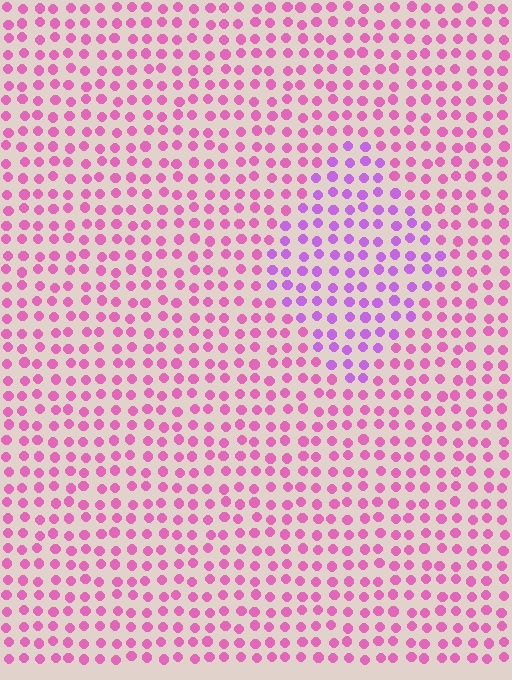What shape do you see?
I see a diamond.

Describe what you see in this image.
The image is filled with small pink elements in a uniform arrangement. A diamond-shaped region is visible where the elements are tinted to a slightly different hue, forming a subtle color boundary.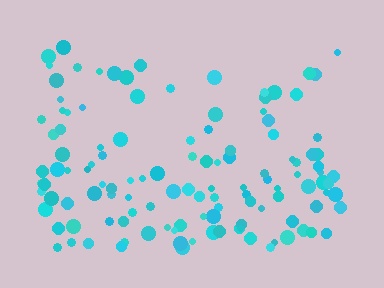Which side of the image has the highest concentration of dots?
The bottom.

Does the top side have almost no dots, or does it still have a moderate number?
Still a moderate number, just noticeably fewer than the bottom.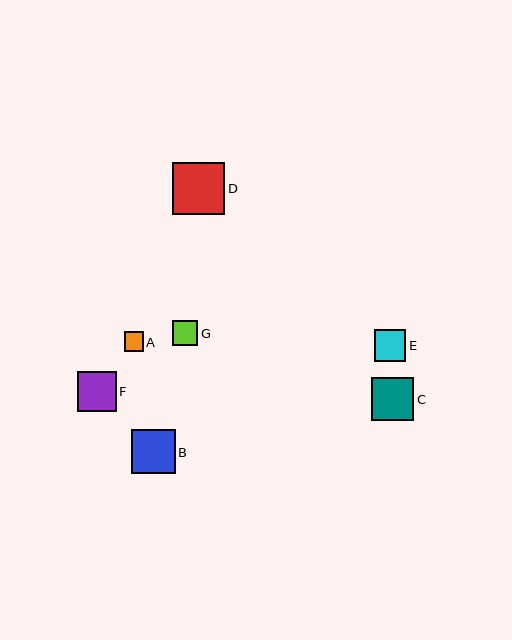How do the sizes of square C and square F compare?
Square C and square F are approximately the same size.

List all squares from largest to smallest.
From largest to smallest: D, B, C, F, E, G, A.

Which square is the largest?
Square D is the largest with a size of approximately 52 pixels.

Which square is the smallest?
Square A is the smallest with a size of approximately 19 pixels.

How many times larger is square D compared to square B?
Square D is approximately 1.2 times the size of square B.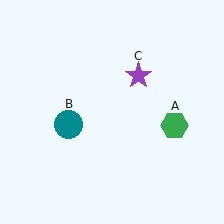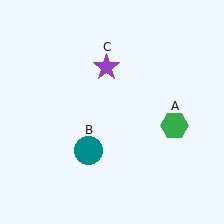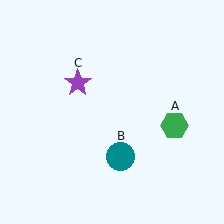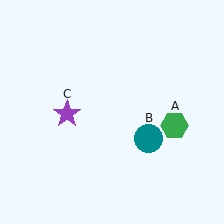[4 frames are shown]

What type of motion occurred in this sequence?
The teal circle (object B), purple star (object C) rotated counterclockwise around the center of the scene.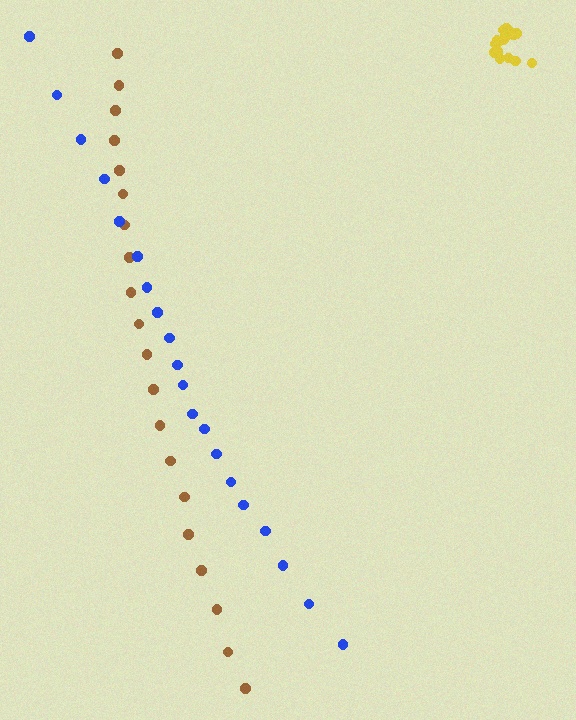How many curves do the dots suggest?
There are 3 distinct paths.